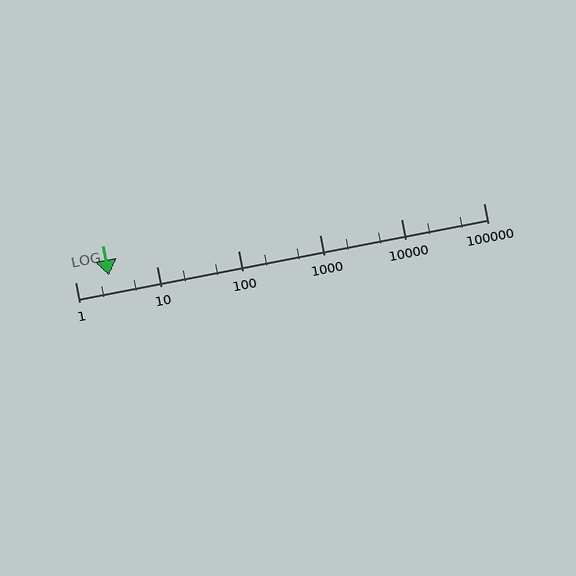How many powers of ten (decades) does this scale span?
The scale spans 5 decades, from 1 to 100000.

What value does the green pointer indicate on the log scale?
The pointer indicates approximately 2.6.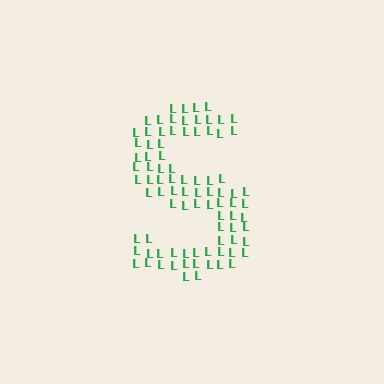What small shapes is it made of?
It is made of small letter L's.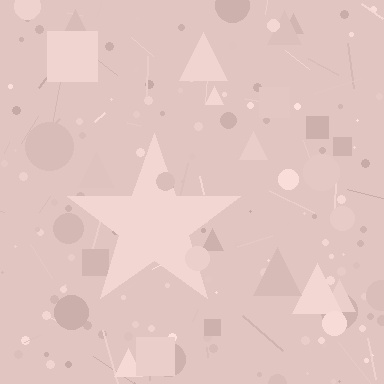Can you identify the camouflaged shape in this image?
The camouflaged shape is a star.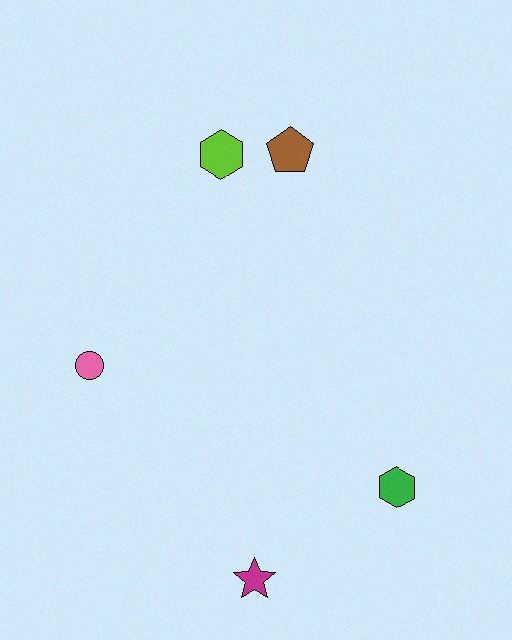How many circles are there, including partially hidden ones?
There is 1 circle.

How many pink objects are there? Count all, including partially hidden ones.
There is 1 pink object.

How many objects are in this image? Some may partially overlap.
There are 5 objects.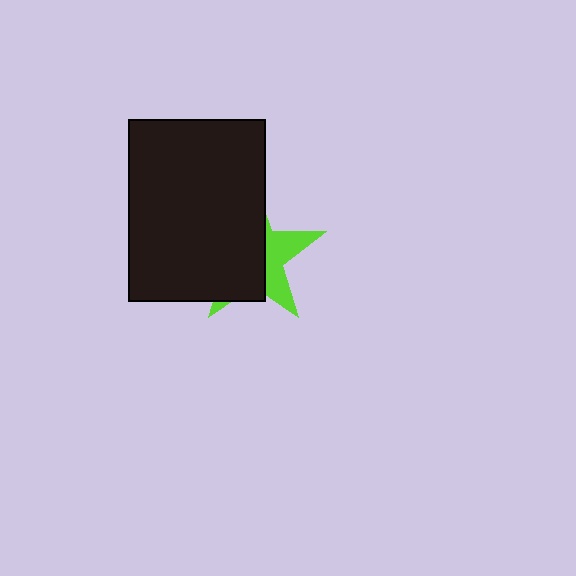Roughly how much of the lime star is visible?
A small part of it is visible (roughly 36%).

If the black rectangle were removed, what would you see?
You would see the complete lime star.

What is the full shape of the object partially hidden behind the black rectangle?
The partially hidden object is a lime star.